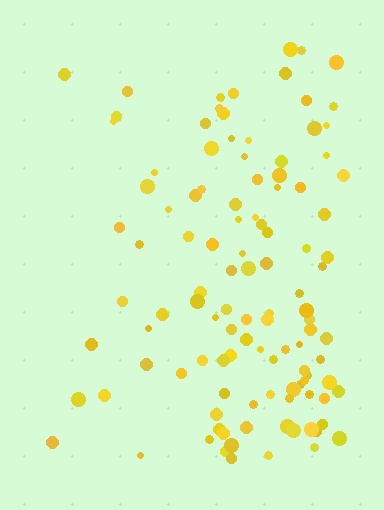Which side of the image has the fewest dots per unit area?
The left.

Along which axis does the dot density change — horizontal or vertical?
Horizontal.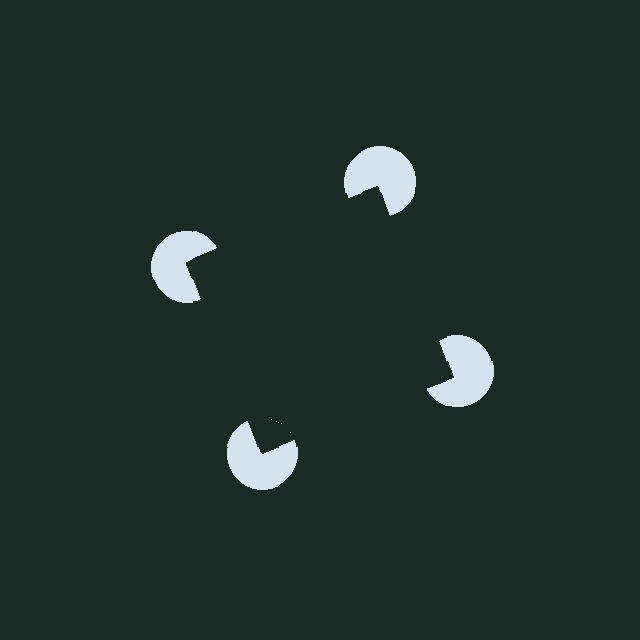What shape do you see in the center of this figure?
An illusory square — its edges are inferred from the aligned wedge cuts in the pac-man discs, not physically drawn.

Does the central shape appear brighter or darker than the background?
It typically appears slightly darker than the background, even though no actual brightness change is drawn.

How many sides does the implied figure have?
4 sides.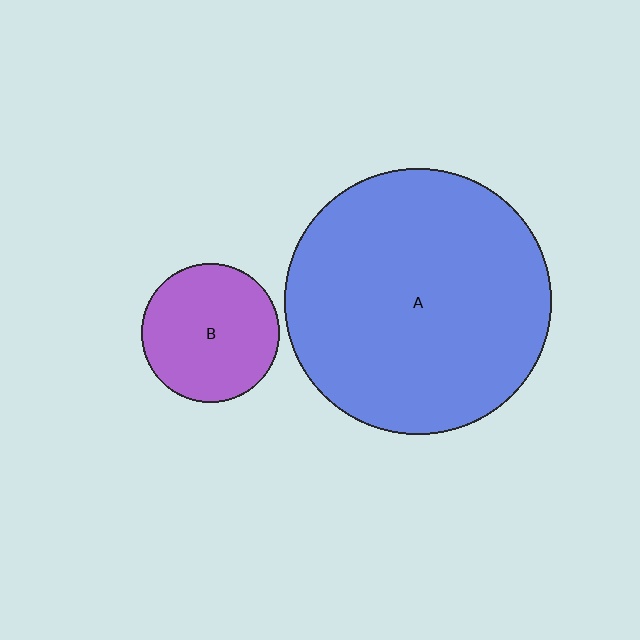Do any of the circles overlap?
No, none of the circles overlap.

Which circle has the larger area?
Circle A (blue).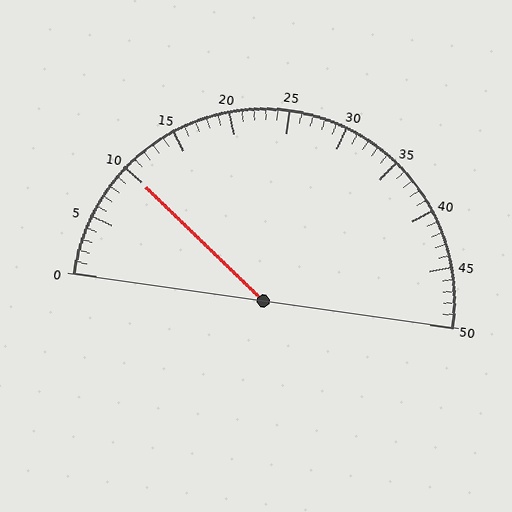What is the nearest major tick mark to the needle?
The nearest major tick mark is 10.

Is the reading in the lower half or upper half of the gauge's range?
The reading is in the lower half of the range (0 to 50).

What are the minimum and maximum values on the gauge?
The gauge ranges from 0 to 50.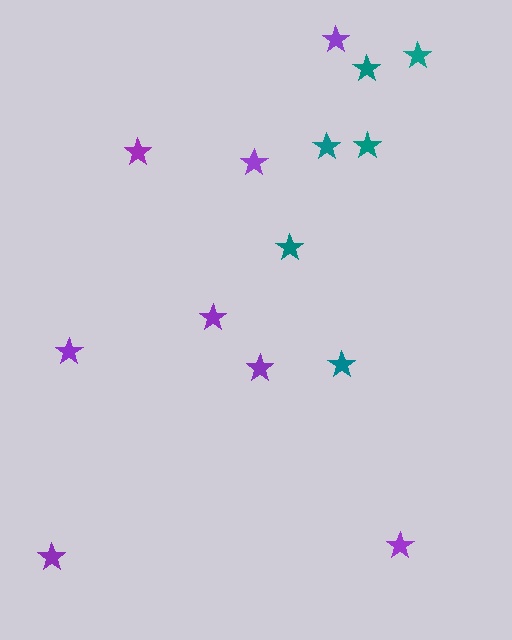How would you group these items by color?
There are 2 groups: one group of teal stars (6) and one group of purple stars (8).